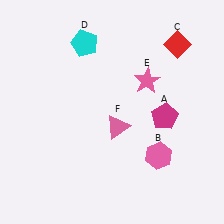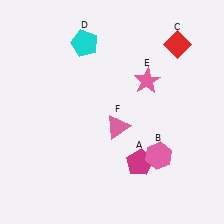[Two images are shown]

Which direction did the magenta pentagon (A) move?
The magenta pentagon (A) moved down.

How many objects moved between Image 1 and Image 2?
1 object moved between the two images.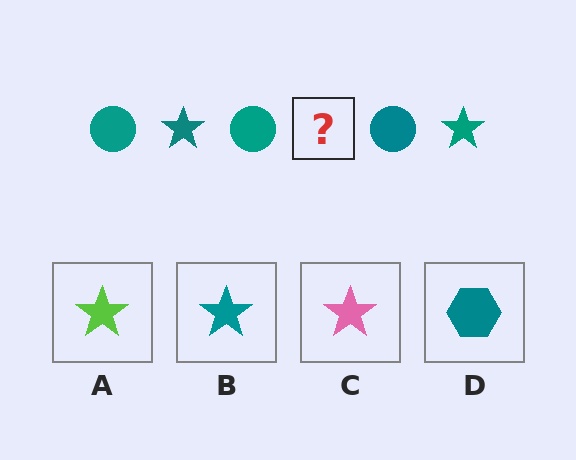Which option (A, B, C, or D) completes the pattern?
B.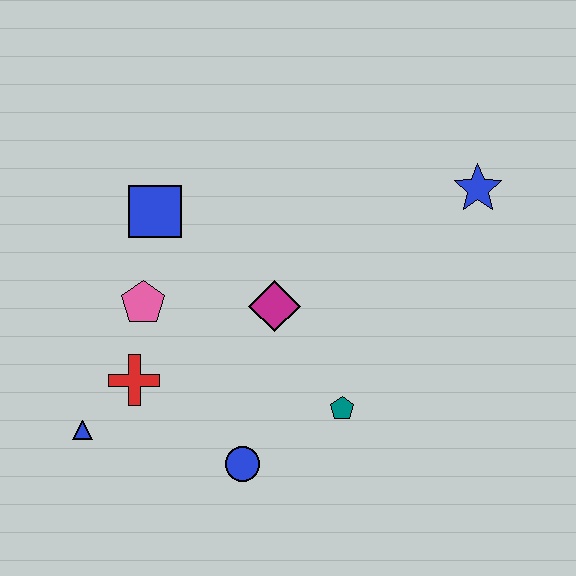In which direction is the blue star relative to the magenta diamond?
The blue star is to the right of the magenta diamond.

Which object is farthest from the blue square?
The blue star is farthest from the blue square.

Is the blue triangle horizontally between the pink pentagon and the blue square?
No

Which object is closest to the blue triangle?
The red cross is closest to the blue triangle.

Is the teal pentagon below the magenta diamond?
Yes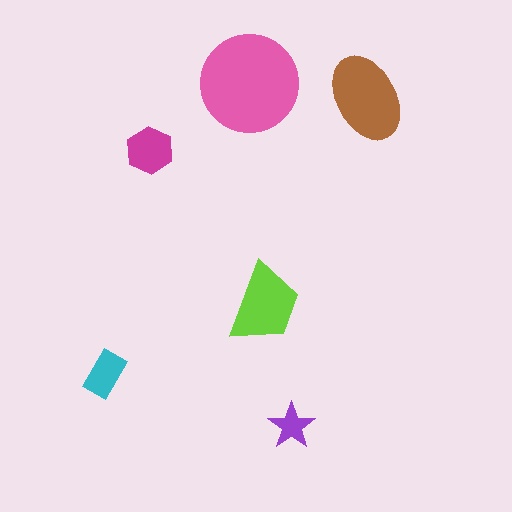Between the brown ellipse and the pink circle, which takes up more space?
The pink circle.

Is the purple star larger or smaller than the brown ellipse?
Smaller.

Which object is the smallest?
The purple star.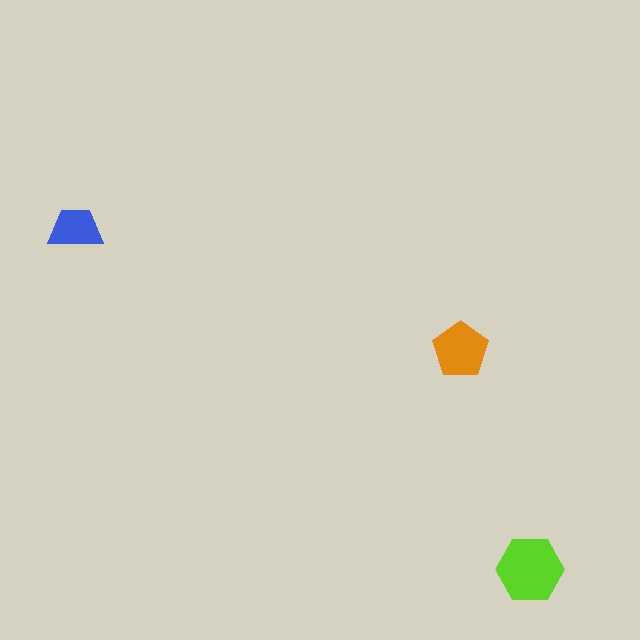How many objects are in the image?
There are 3 objects in the image.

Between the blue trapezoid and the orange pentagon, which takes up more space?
The orange pentagon.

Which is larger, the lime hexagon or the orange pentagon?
The lime hexagon.